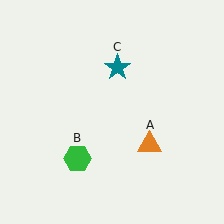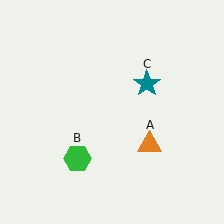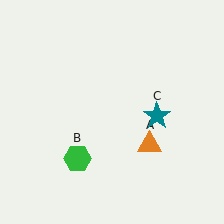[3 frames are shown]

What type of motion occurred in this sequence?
The teal star (object C) rotated clockwise around the center of the scene.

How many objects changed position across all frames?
1 object changed position: teal star (object C).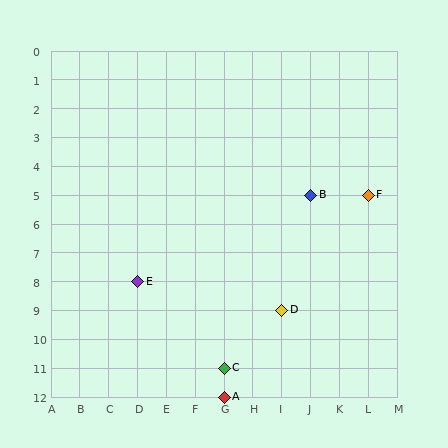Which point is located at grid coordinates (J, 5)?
Point B is at (J, 5).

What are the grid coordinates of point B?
Point B is at grid coordinates (J, 5).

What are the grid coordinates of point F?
Point F is at grid coordinates (L, 5).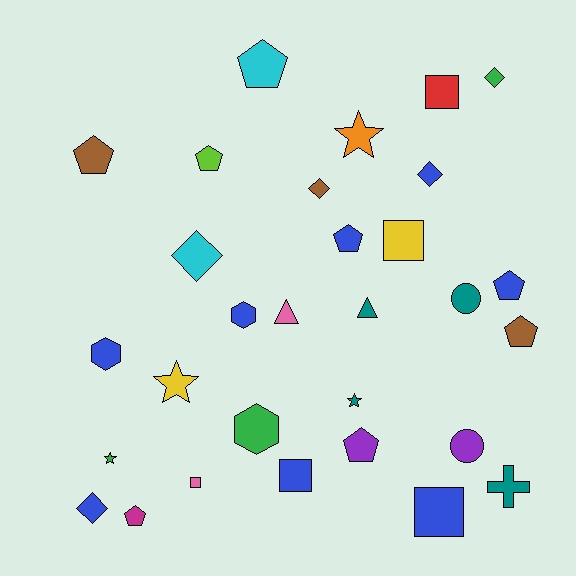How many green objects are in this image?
There are 3 green objects.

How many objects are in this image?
There are 30 objects.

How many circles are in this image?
There are 2 circles.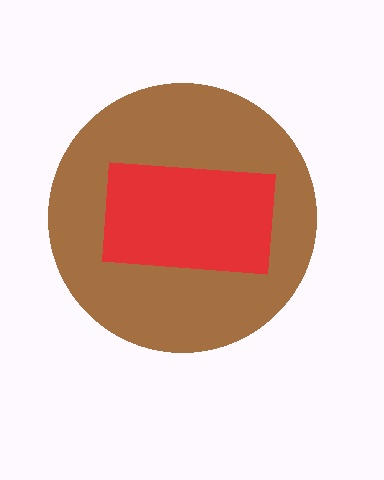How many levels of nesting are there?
2.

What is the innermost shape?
The red rectangle.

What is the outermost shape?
The brown circle.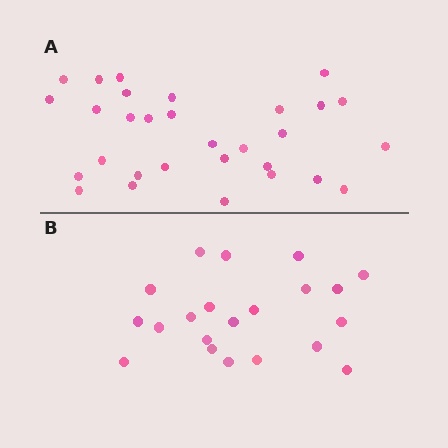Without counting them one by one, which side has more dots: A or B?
Region A (the top region) has more dots.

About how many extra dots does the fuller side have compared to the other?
Region A has roughly 8 or so more dots than region B.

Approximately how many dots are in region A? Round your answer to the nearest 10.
About 30 dots.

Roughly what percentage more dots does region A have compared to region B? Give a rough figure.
About 45% more.